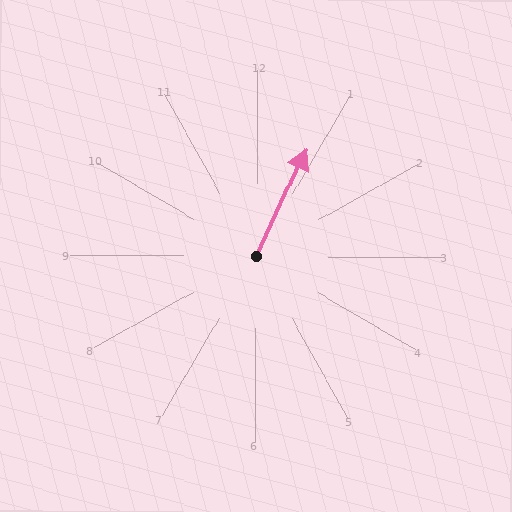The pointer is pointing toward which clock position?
Roughly 1 o'clock.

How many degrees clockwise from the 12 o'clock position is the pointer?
Approximately 25 degrees.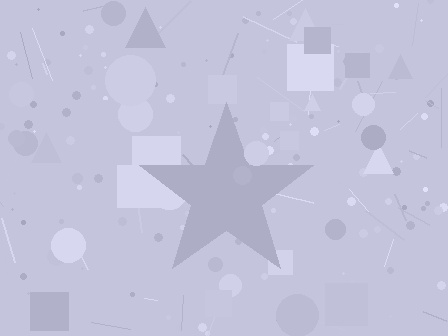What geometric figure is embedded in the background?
A star is embedded in the background.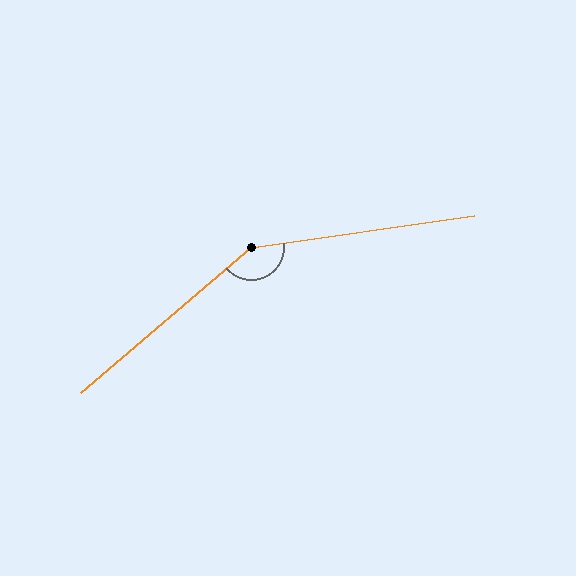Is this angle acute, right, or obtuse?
It is obtuse.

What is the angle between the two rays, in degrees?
Approximately 148 degrees.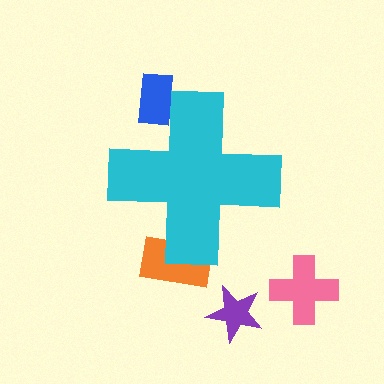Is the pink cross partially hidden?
No, the pink cross is fully visible.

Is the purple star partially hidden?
No, the purple star is fully visible.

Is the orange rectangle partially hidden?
Yes, the orange rectangle is partially hidden behind the cyan cross.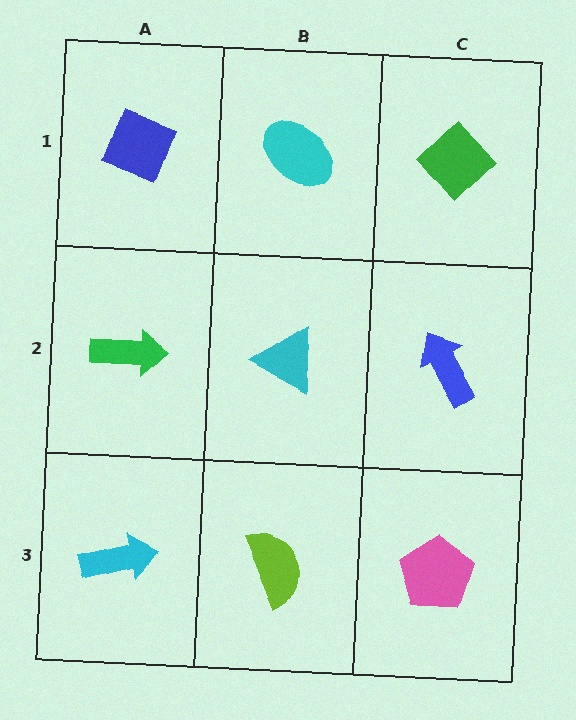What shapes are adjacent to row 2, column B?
A cyan ellipse (row 1, column B), a lime semicircle (row 3, column B), a green arrow (row 2, column A), a blue arrow (row 2, column C).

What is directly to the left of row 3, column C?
A lime semicircle.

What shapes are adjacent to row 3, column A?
A green arrow (row 2, column A), a lime semicircle (row 3, column B).